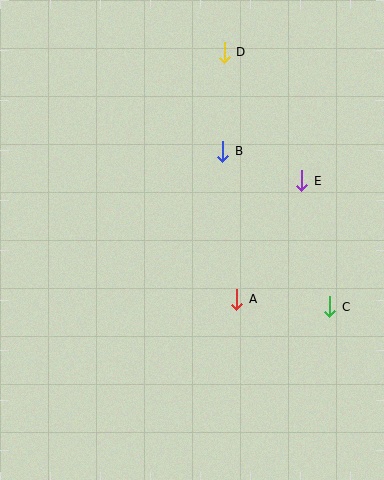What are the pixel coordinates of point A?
Point A is at (237, 299).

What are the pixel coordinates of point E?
Point E is at (302, 181).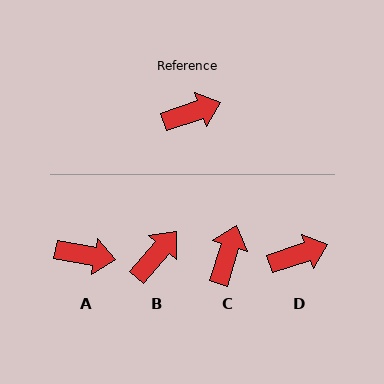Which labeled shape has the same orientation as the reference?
D.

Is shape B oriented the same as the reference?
No, it is off by about 30 degrees.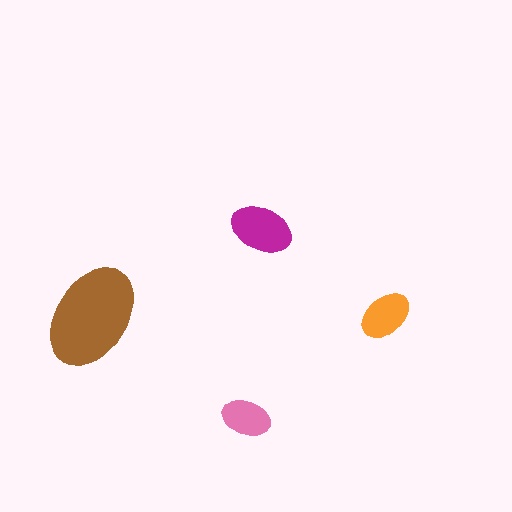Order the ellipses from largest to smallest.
the brown one, the magenta one, the orange one, the pink one.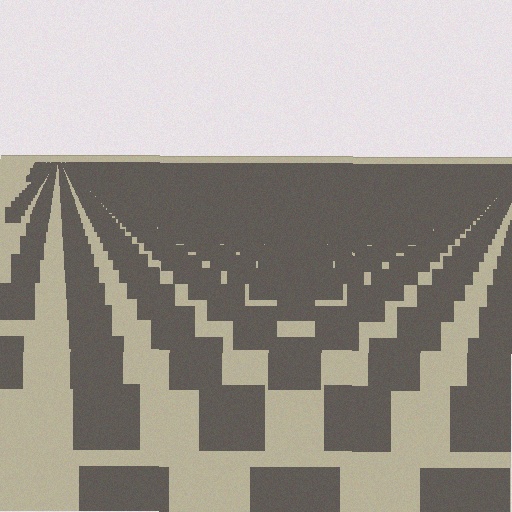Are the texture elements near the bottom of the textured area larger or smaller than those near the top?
Larger. Near the bottom, elements are closer to the viewer and appear at a bigger on-screen size.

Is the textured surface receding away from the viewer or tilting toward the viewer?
The surface is receding away from the viewer. Texture elements get smaller and denser toward the top.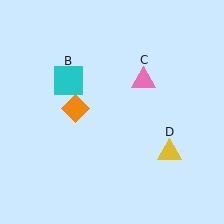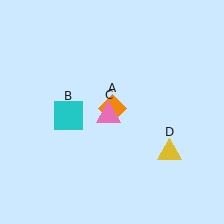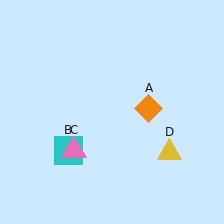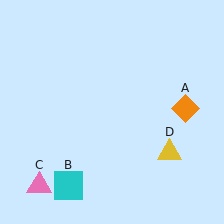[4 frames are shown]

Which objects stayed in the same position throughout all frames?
Yellow triangle (object D) remained stationary.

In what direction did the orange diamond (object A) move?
The orange diamond (object A) moved right.